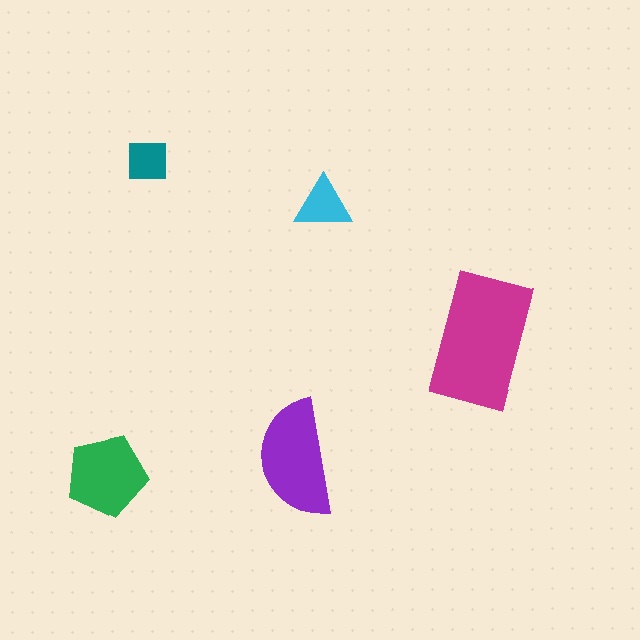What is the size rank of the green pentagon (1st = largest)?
3rd.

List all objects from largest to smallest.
The magenta rectangle, the purple semicircle, the green pentagon, the cyan triangle, the teal square.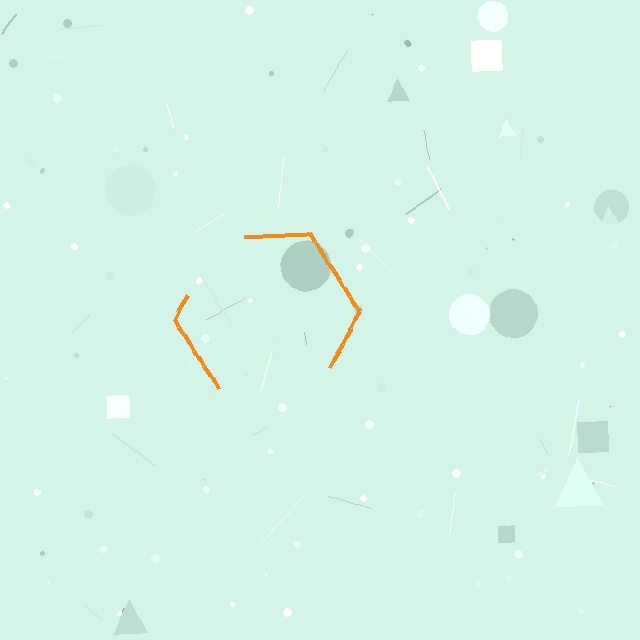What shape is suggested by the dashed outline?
The dashed outline suggests a hexagon.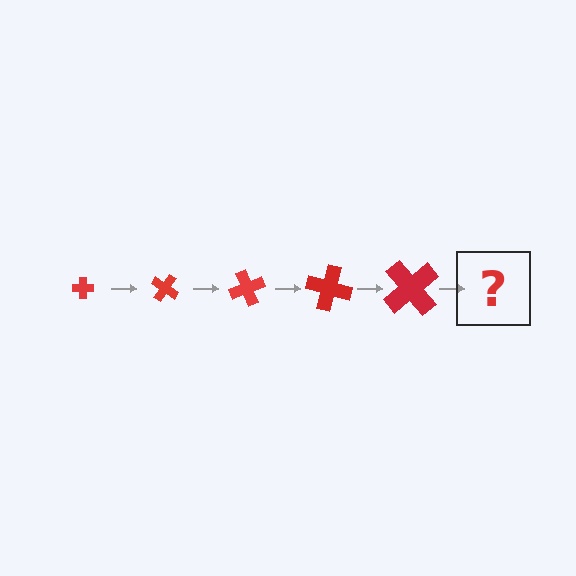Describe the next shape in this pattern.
It should be a cross, larger than the previous one and rotated 175 degrees from the start.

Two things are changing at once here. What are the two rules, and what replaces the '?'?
The two rules are that the cross grows larger each step and it rotates 35 degrees each step. The '?' should be a cross, larger than the previous one and rotated 175 degrees from the start.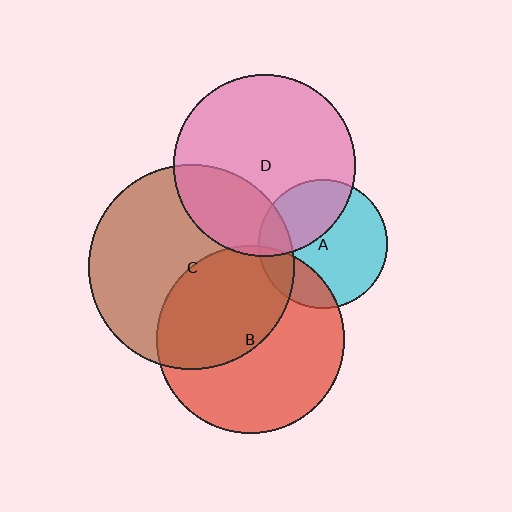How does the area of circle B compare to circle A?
Approximately 2.1 times.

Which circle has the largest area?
Circle C (brown).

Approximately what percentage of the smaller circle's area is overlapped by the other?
Approximately 35%.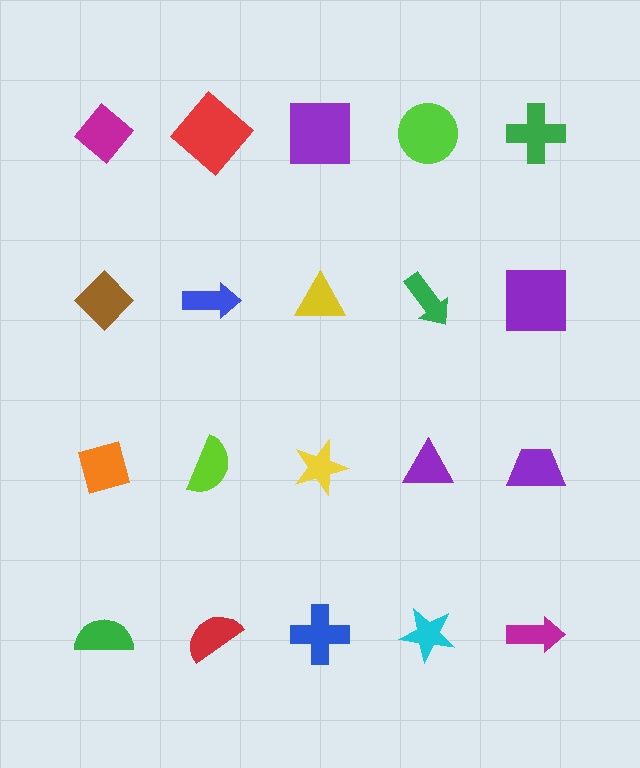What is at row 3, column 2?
A lime semicircle.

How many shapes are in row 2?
5 shapes.